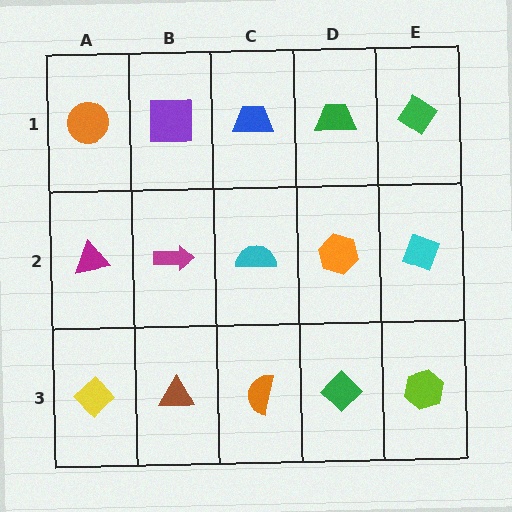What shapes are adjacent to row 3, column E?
A cyan diamond (row 2, column E), a green diamond (row 3, column D).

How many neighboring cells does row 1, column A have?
2.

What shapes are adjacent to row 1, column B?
A magenta arrow (row 2, column B), an orange circle (row 1, column A), a blue trapezoid (row 1, column C).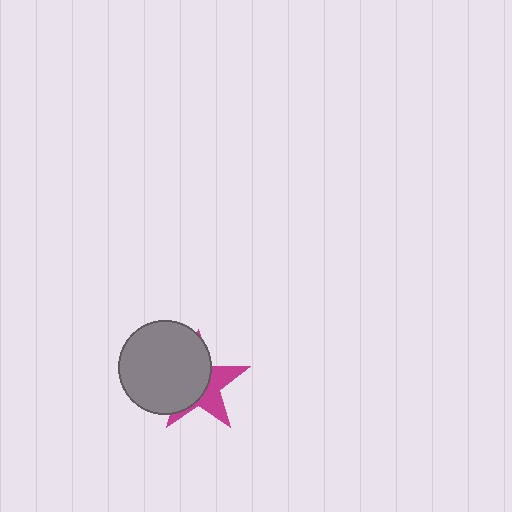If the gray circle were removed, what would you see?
You would see the complete magenta star.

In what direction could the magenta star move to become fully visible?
The magenta star could move right. That would shift it out from behind the gray circle entirely.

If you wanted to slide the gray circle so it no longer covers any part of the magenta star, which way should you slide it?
Slide it left — that is the most direct way to separate the two shapes.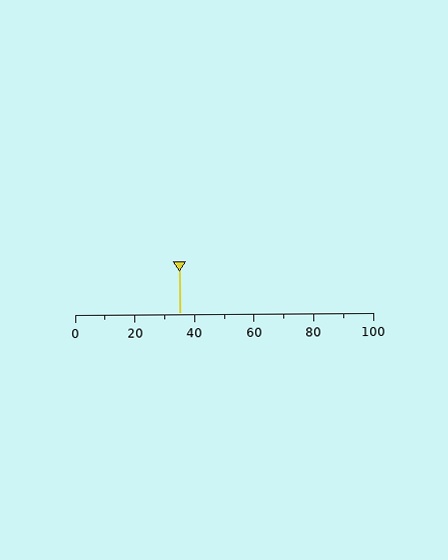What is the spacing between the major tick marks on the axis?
The major ticks are spaced 20 apart.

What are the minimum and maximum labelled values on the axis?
The axis runs from 0 to 100.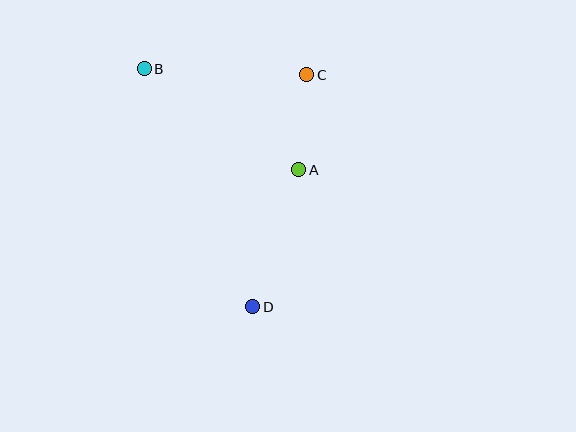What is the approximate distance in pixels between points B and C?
The distance between B and C is approximately 163 pixels.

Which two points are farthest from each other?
Points B and D are farthest from each other.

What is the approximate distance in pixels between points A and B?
The distance between A and B is approximately 185 pixels.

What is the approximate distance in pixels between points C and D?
The distance between C and D is approximately 238 pixels.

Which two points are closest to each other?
Points A and C are closest to each other.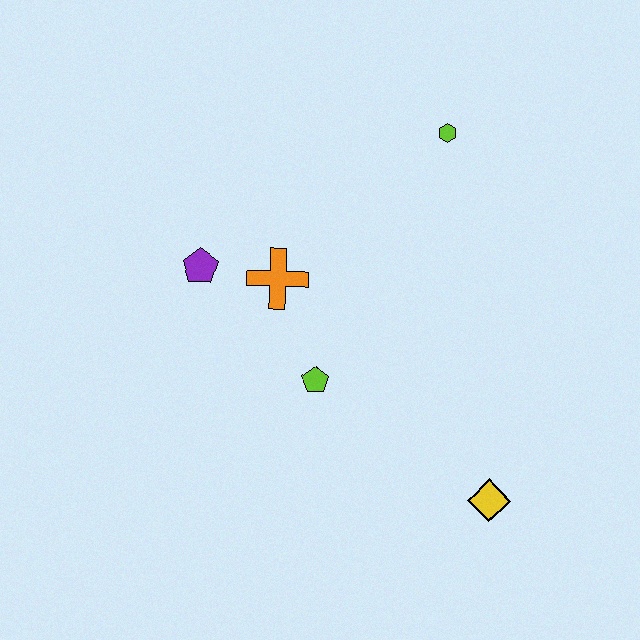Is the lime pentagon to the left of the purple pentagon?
No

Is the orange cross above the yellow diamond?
Yes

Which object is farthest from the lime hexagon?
The yellow diamond is farthest from the lime hexagon.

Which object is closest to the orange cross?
The purple pentagon is closest to the orange cross.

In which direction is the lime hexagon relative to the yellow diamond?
The lime hexagon is above the yellow diamond.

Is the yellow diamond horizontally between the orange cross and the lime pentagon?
No